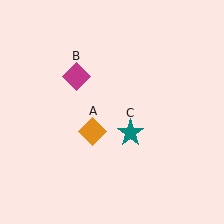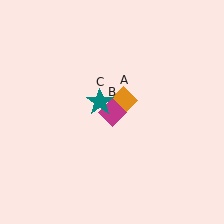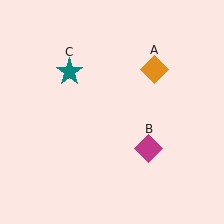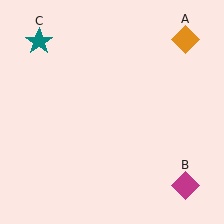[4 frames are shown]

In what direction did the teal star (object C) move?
The teal star (object C) moved up and to the left.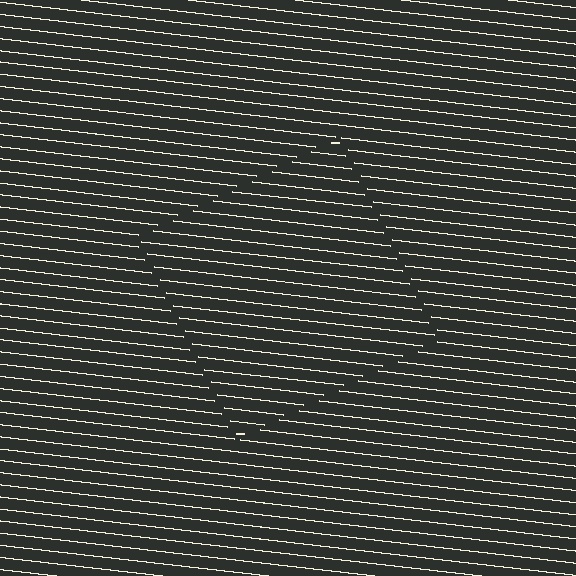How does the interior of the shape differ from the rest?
The interior of the shape contains the same grating, shifted by half a period — the contour is defined by the phase discontinuity where line-ends from the inner and outer gratings abut.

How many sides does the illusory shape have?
4 sides — the line-ends trace a square.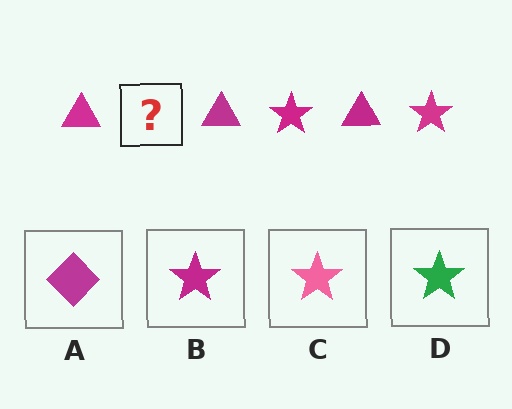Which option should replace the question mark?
Option B.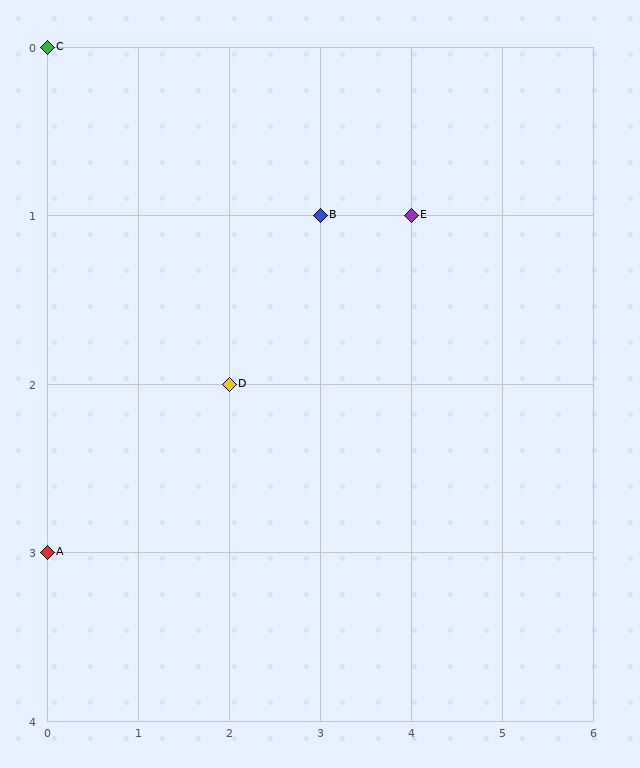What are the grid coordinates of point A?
Point A is at grid coordinates (0, 3).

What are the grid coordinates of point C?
Point C is at grid coordinates (0, 0).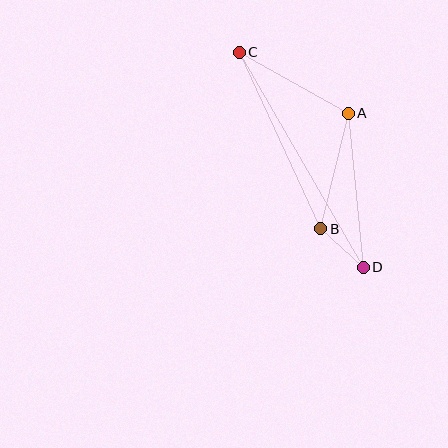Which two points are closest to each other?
Points B and D are closest to each other.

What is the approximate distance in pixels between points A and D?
The distance between A and D is approximately 155 pixels.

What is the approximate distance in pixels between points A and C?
The distance between A and C is approximately 125 pixels.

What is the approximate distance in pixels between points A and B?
The distance between A and B is approximately 119 pixels.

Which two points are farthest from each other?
Points C and D are farthest from each other.